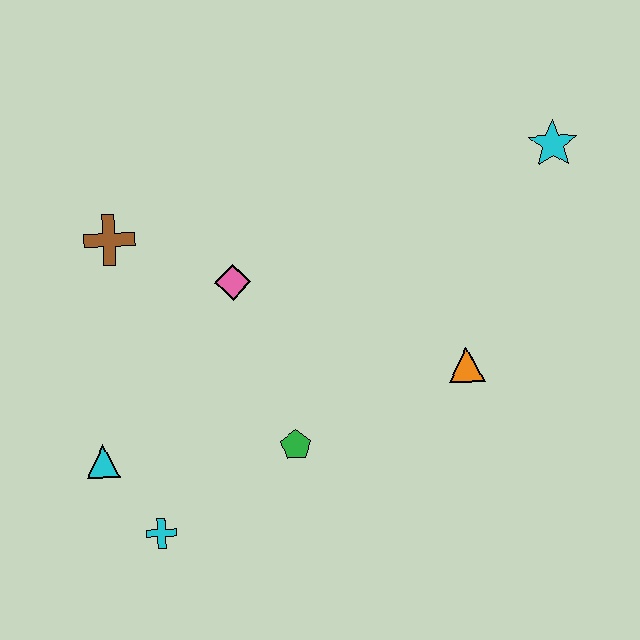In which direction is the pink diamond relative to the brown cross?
The pink diamond is to the right of the brown cross.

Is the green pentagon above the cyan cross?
Yes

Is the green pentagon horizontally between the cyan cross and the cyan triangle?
No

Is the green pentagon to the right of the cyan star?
No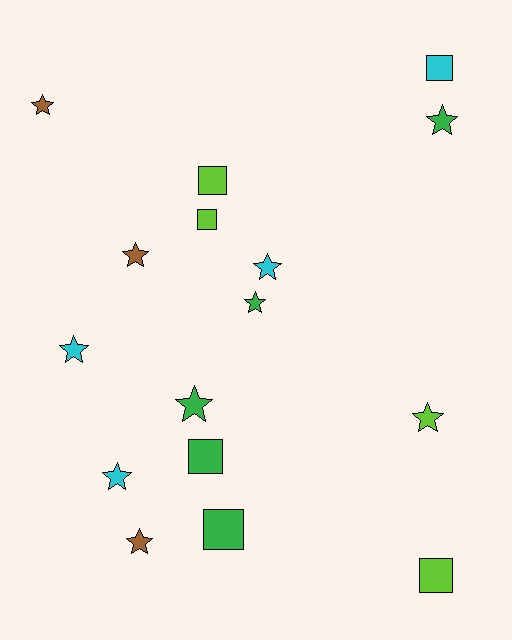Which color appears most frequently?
Green, with 5 objects.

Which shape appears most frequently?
Star, with 10 objects.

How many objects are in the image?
There are 16 objects.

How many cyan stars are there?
There are 3 cyan stars.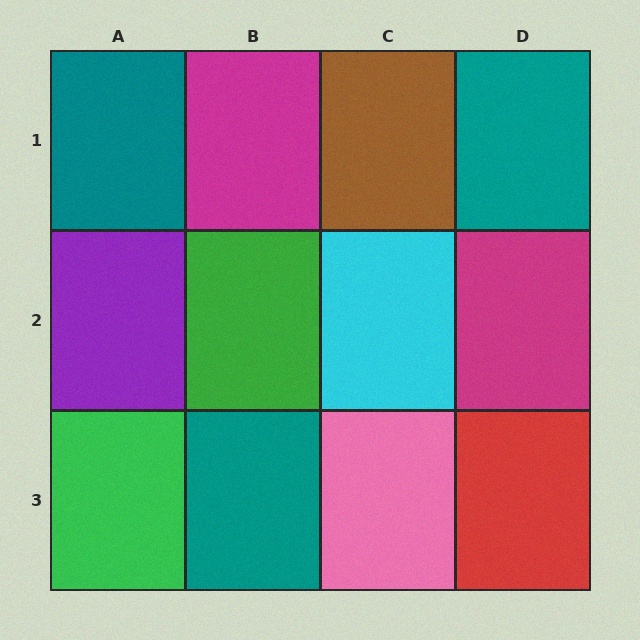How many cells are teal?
3 cells are teal.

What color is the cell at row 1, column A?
Teal.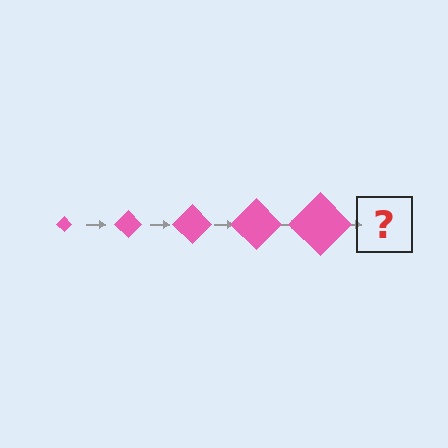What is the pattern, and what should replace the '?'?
The pattern is that the diamond gets progressively larger each step. The '?' should be a pink diamond, larger than the previous one.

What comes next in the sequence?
The next element should be a pink diamond, larger than the previous one.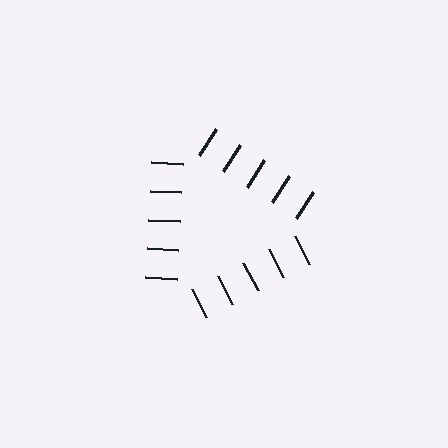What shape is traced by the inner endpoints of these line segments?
An illusory triangle — the line segments terminate on its edges but no continuous stroke is drawn.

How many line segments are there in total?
15 — 5 along each of the 3 edges.